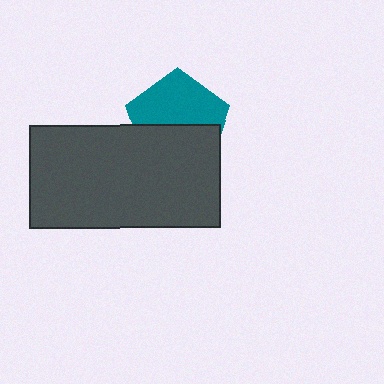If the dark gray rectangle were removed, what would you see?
You would see the complete teal pentagon.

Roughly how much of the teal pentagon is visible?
About half of it is visible (roughly 53%).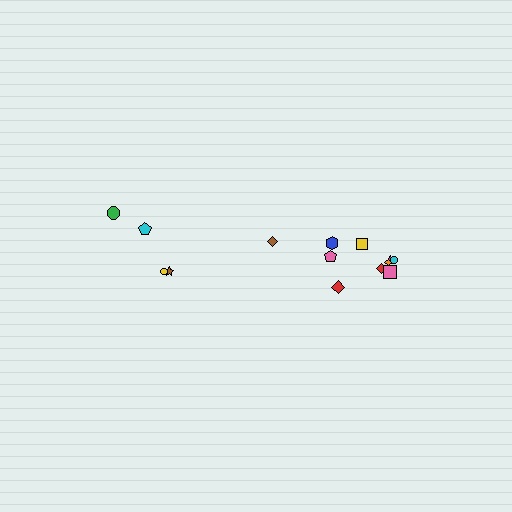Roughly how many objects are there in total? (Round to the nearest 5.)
Roughly 15 objects in total.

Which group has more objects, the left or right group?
The right group.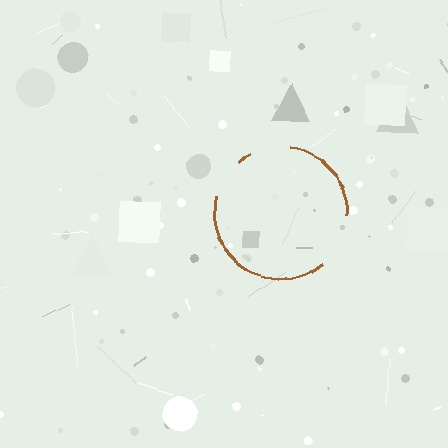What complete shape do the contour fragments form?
The contour fragments form a circle.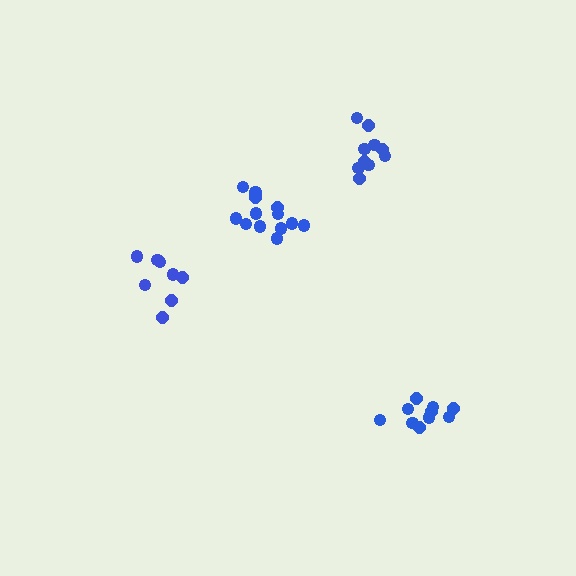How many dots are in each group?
Group 1: 10 dots, Group 2: 14 dots, Group 3: 10 dots, Group 4: 8 dots (42 total).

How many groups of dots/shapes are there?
There are 4 groups.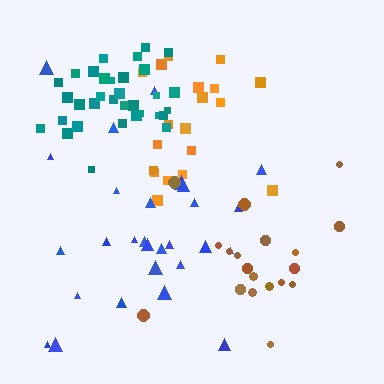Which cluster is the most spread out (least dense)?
Brown.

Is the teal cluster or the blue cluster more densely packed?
Teal.